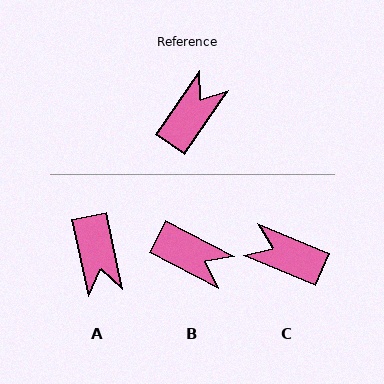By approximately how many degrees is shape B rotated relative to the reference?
Approximately 83 degrees clockwise.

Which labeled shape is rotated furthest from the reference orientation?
A, about 133 degrees away.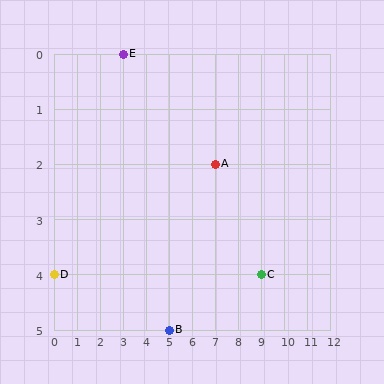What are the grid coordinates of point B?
Point B is at grid coordinates (5, 5).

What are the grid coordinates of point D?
Point D is at grid coordinates (0, 4).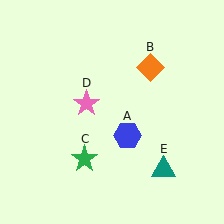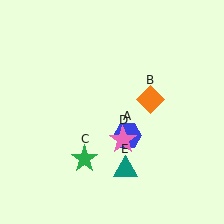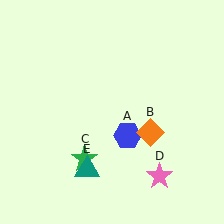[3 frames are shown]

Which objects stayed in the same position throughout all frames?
Blue hexagon (object A) and green star (object C) remained stationary.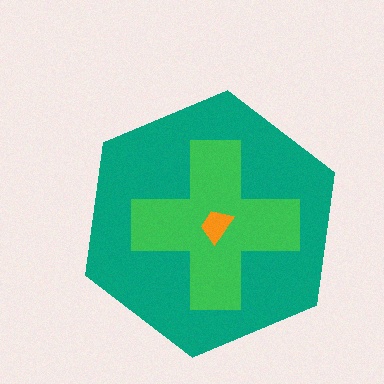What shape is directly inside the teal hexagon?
The green cross.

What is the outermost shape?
The teal hexagon.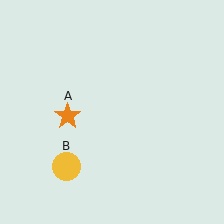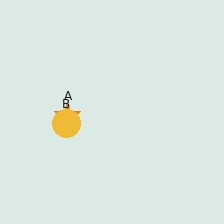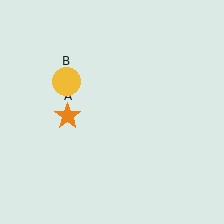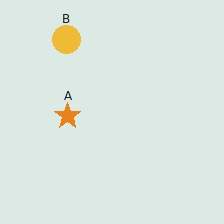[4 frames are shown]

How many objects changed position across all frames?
1 object changed position: yellow circle (object B).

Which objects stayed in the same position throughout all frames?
Orange star (object A) remained stationary.